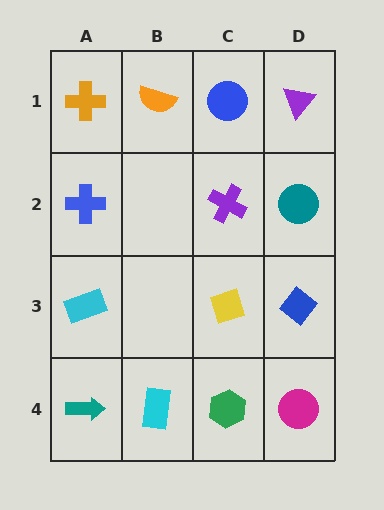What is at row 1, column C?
A blue circle.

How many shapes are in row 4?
4 shapes.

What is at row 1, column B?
An orange semicircle.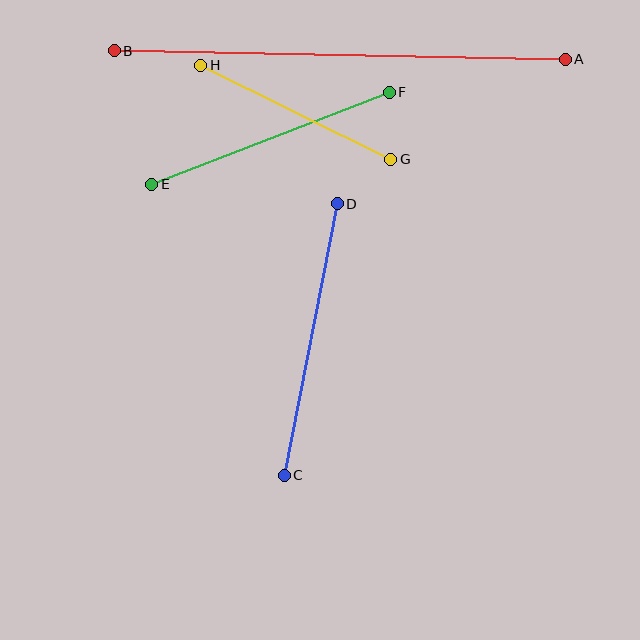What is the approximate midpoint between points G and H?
The midpoint is at approximately (296, 112) pixels.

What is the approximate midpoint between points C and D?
The midpoint is at approximately (311, 340) pixels.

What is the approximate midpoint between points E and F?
The midpoint is at approximately (270, 138) pixels.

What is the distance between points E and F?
The distance is approximately 255 pixels.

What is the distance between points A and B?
The distance is approximately 451 pixels.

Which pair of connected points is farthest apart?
Points A and B are farthest apart.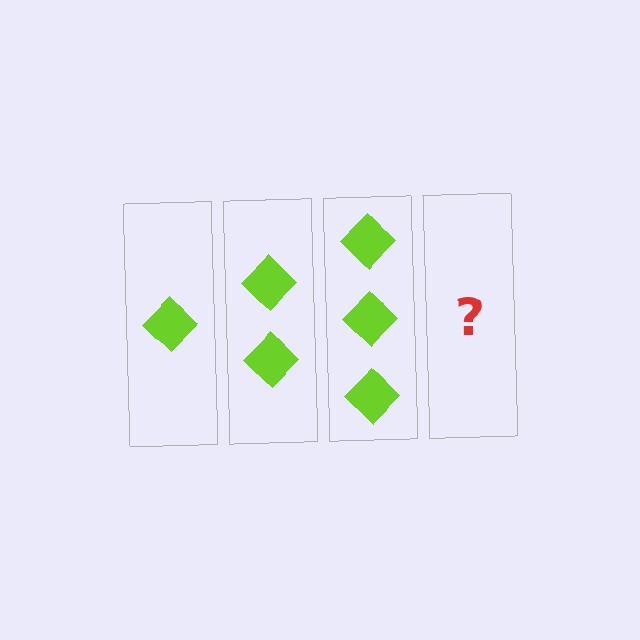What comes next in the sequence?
The next element should be 4 diamonds.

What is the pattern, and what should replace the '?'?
The pattern is that each step adds one more diamond. The '?' should be 4 diamonds.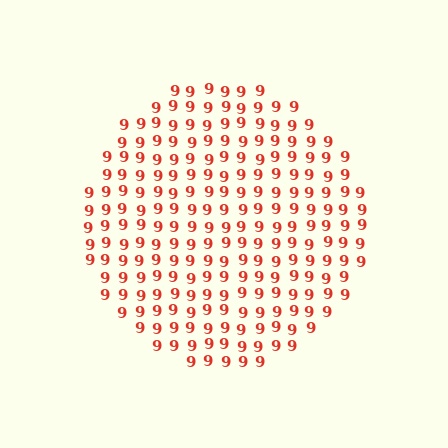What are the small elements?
The small elements are digit 9's.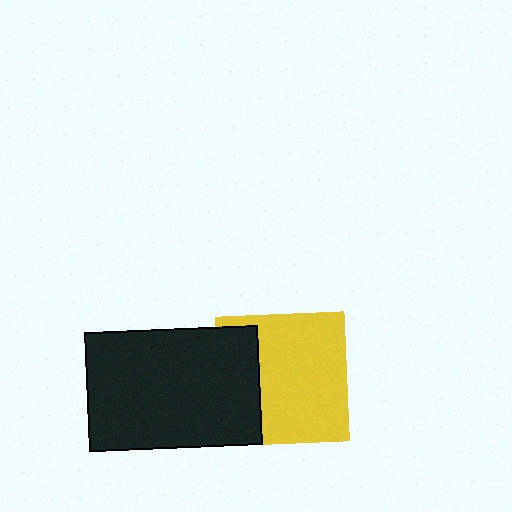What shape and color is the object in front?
The object in front is a black rectangle.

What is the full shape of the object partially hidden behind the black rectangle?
The partially hidden object is a yellow square.